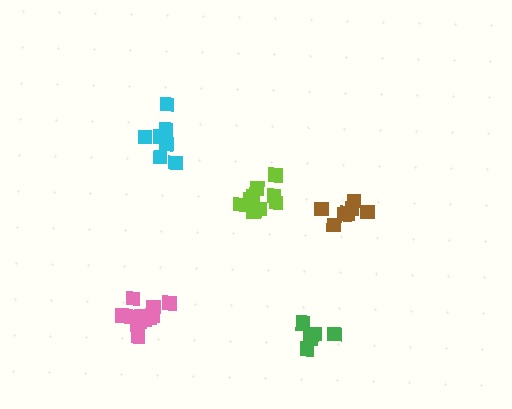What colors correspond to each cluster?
The clusters are colored: cyan, pink, green, lime, brown.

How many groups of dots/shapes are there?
There are 5 groups.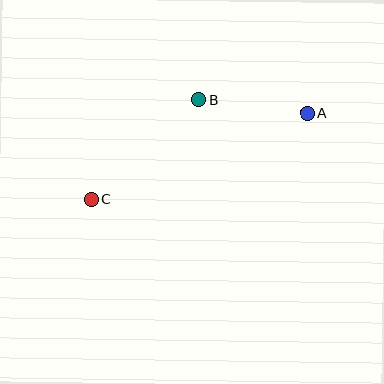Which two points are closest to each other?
Points A and B are closest to each other.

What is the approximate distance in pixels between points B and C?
The distance between B and C is approximately 146 pixels.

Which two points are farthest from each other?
Points A and C are farthest from each other.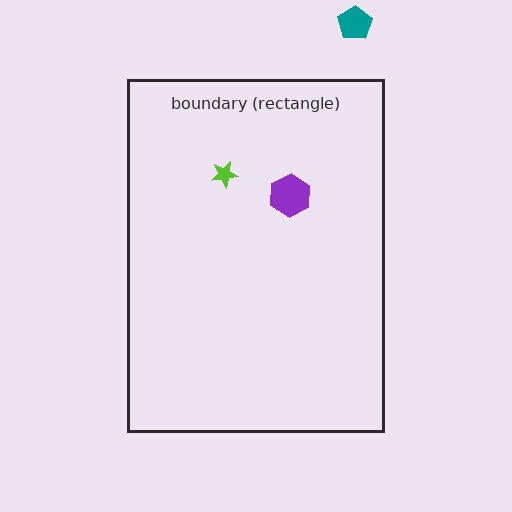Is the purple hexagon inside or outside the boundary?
Inside.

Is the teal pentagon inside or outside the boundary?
Outside.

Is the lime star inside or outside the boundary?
Inside.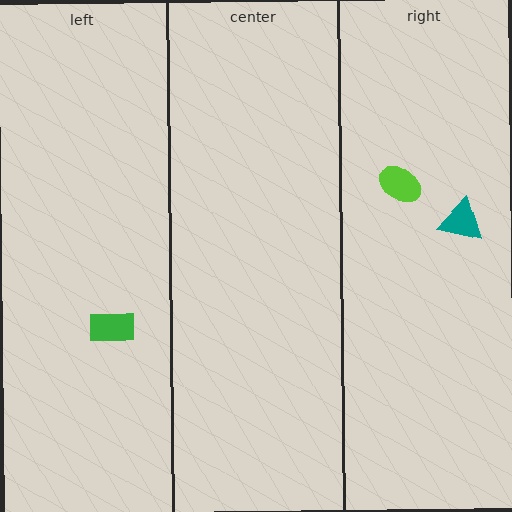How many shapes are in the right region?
2.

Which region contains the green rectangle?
The left region.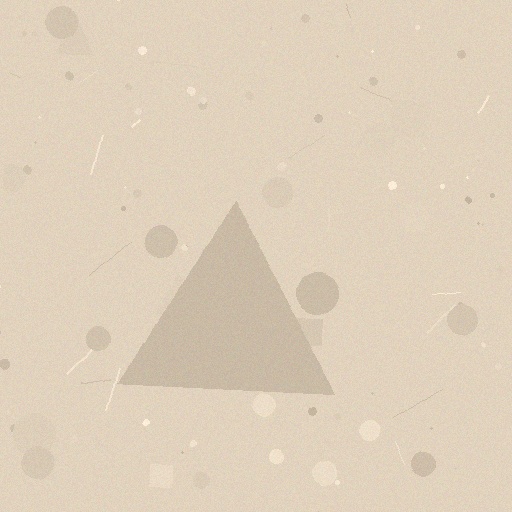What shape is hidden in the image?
A triangle is hidden in the image.